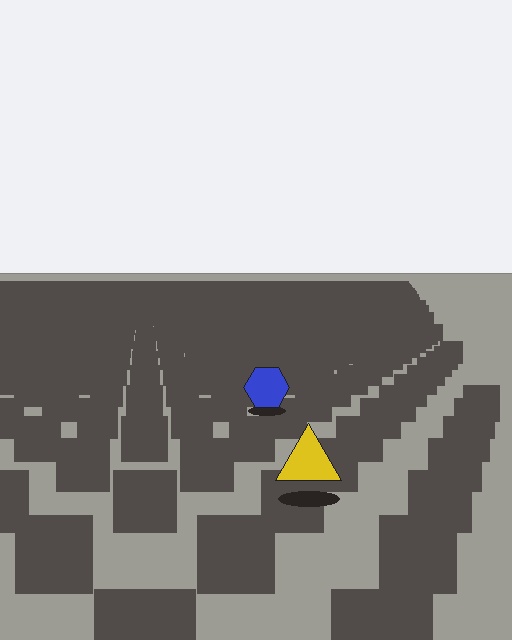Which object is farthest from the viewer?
The blue hexagon is farthest from the viewer. It appears smaller and the ground texture around it is denser.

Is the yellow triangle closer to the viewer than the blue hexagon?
Yes. The yellow triangle is closer — you can tell from the texture gradient: the ground texture is coarser near it.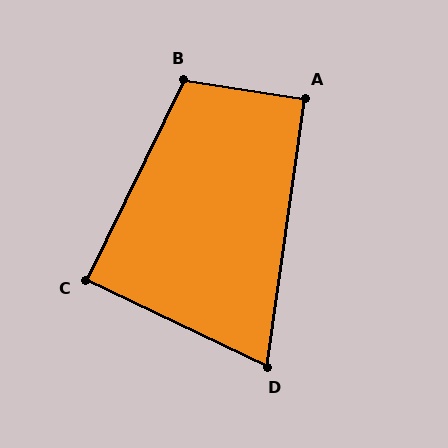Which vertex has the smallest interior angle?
D, at approximately 73 degrees.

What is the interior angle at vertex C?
Approximately 89 degrees (approximately right).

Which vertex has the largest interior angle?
B, at approximately 107 degrees.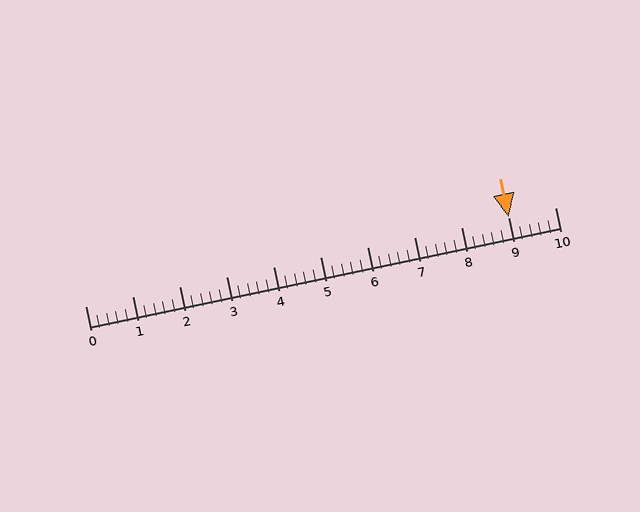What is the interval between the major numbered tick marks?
The major tick marks are spaced 1 units apart.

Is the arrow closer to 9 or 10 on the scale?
The arrow is closer to 9.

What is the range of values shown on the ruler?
The ruler shows values from 0 to 10.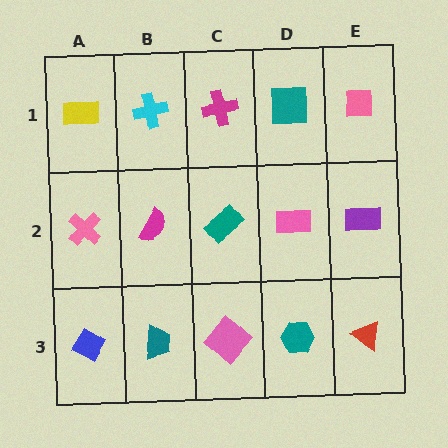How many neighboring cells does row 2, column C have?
4.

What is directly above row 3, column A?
A pink cross.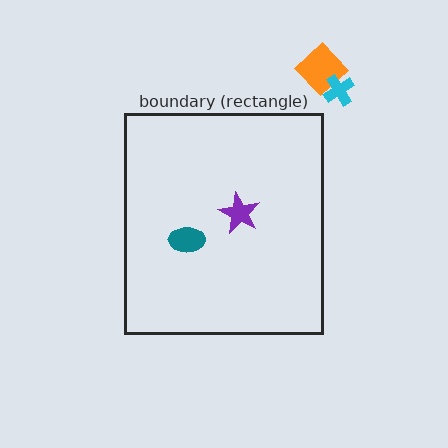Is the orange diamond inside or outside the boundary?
Outside.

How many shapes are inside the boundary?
2 inside, 2 outside.